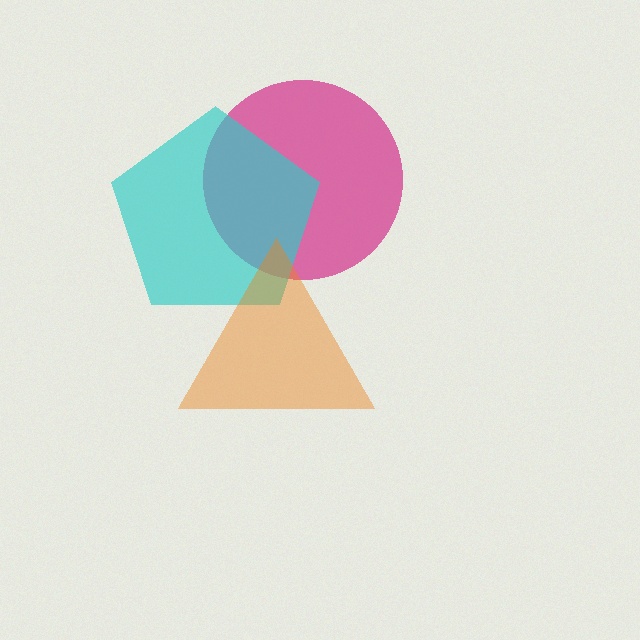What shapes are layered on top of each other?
The layered shapes are: a magenta circle, a cyan pentagon, an orange triangle.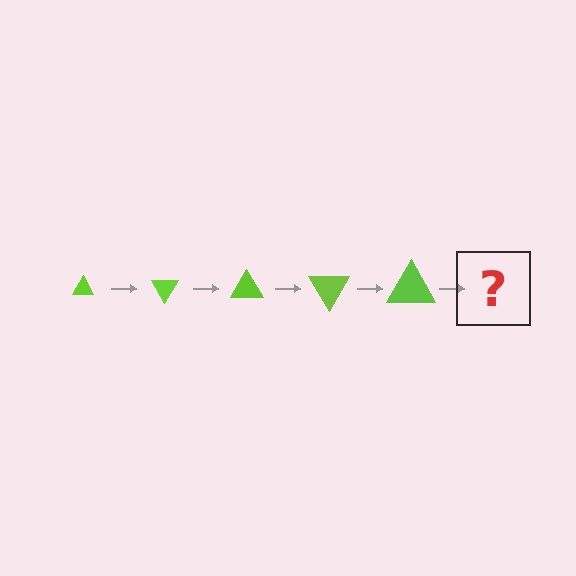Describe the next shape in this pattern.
It should be a triangle, larger than the previous one and rotated 300 degrees from the start.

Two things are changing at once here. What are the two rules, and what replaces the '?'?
The two rules are that the triangle grows larger each step and it rotates 60 degrees each step. The '?' should be a triangle, larger than the previous one and rotated 300 degrees from the start.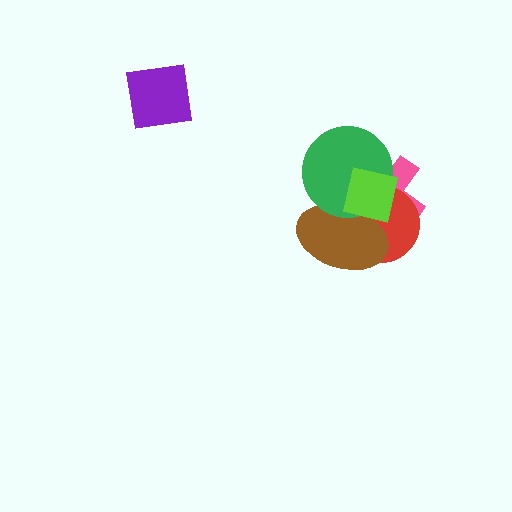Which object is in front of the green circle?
The lime square is in front of the green circle.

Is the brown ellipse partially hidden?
Yes, it is partially covered by another shape.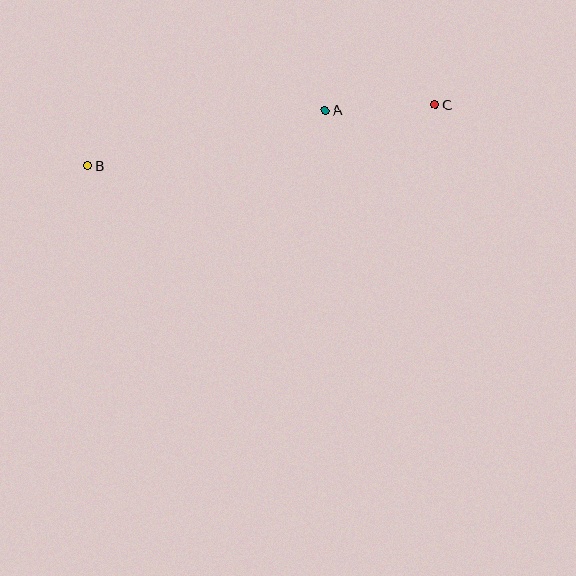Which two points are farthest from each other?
Points B and C are farthest from each other.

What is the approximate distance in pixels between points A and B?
The distance between A and B is approximately 244 pixels.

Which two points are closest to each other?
Points A and C are closest to each other.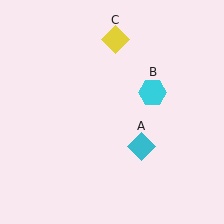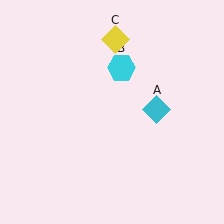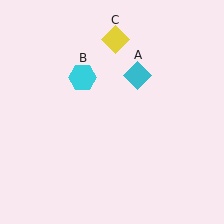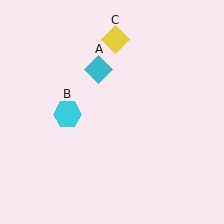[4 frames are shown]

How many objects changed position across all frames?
2 objects changed position: cyan diamond (object A), cyan hexagon (object B).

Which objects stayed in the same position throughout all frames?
Yellow diamond (object C) remained stationary.